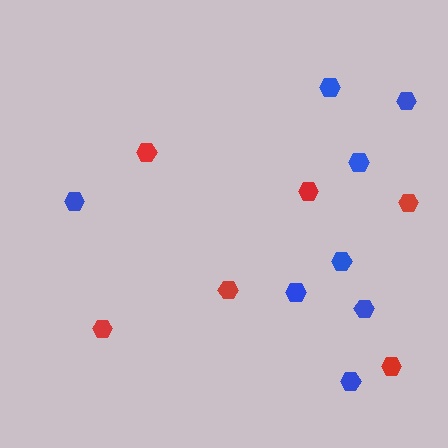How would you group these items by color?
There are 2 groups: one group of blue hexagons (8) and one group of red hexagons (6).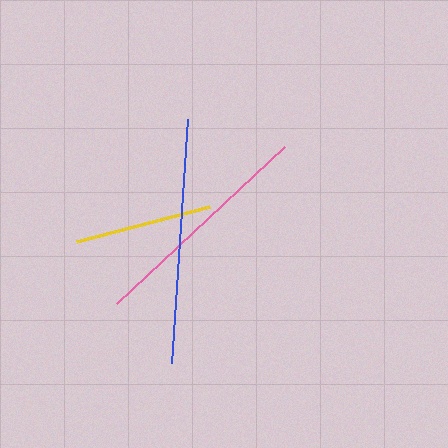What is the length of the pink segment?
The pink segment is approximately 230 pixels long.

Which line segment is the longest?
The blue line is the longest at approximately 244 pixels.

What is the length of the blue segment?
The blue segment is approximately 244 pixels long.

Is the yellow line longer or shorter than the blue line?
The blue line is longer than the yellow line.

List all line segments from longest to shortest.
From longest to shortest: blue, pink, yellow.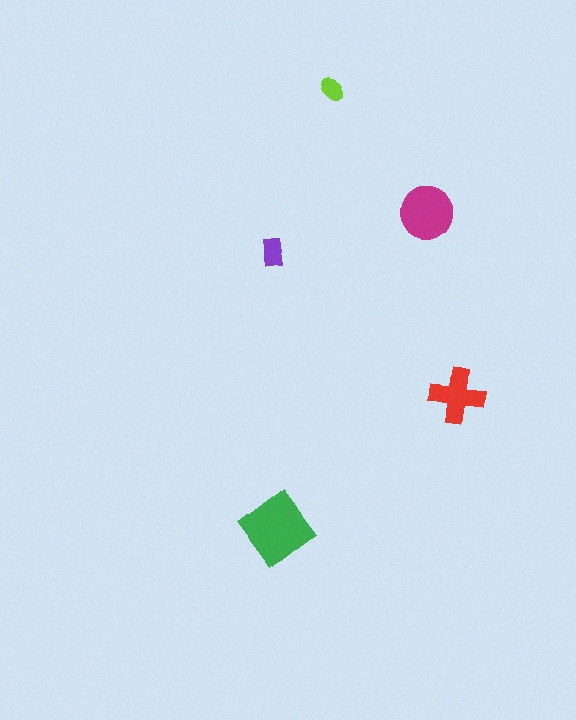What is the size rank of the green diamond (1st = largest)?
1st.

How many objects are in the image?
There are 5 objects in the image.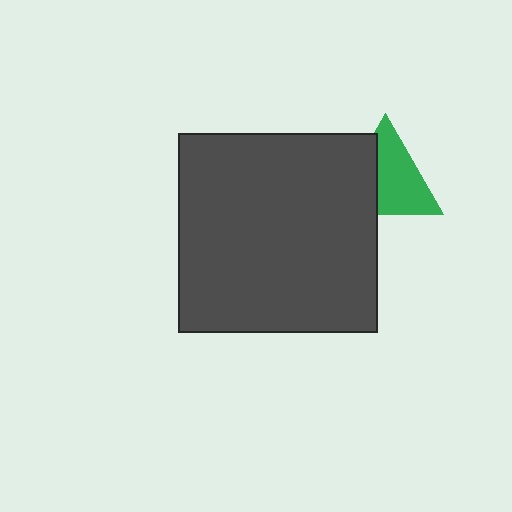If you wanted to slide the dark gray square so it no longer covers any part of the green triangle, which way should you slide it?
Slide it left — that is the most direct way to separate the two shapes.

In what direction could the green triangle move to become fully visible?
The green triangle could move right. That would shift it out from behind the dark gray square entirely.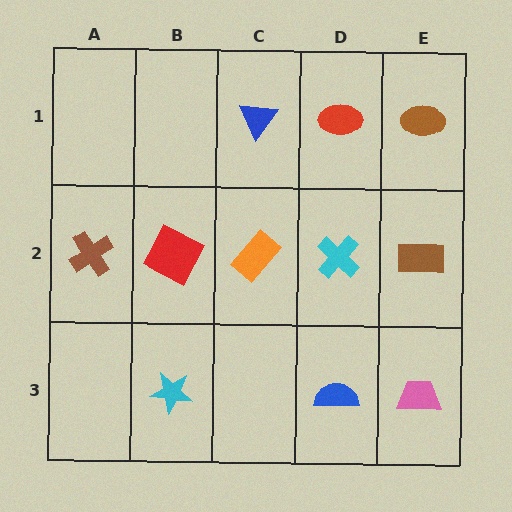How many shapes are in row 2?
5 shapes.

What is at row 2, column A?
A brown cross.